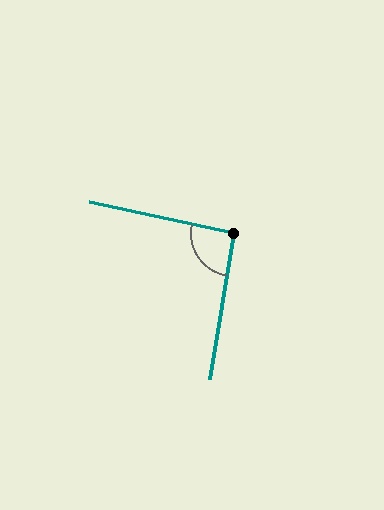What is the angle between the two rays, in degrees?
Approximately 93 degrees.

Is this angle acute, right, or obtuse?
It is approximately a right angle.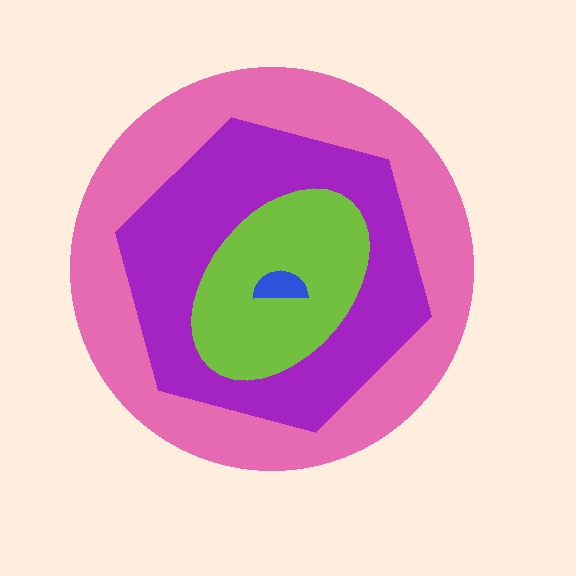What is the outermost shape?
The pink circle.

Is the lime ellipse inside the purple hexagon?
Yes.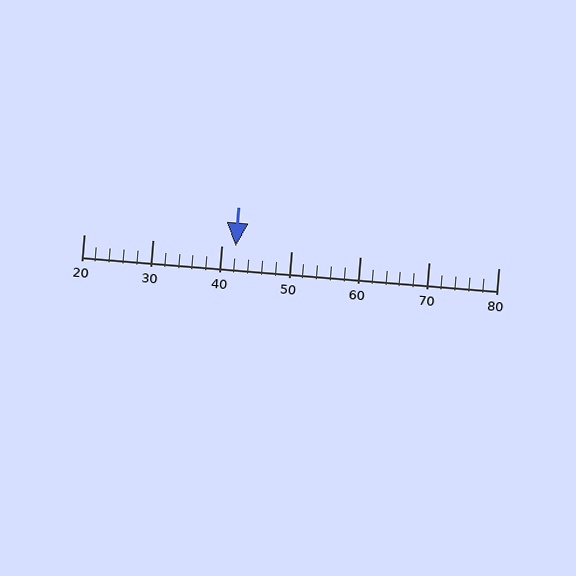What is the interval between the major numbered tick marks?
The major tick marks are spaced 10 units apart.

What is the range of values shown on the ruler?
The ruler shows values from 20 to 80.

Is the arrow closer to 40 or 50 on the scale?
The arrow is closer to 40.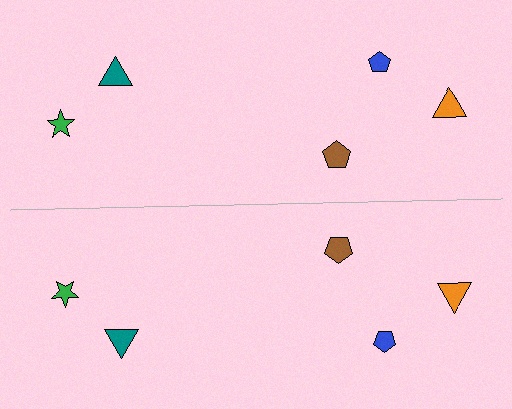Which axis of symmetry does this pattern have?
The pattern has a horizontal axis of symmetry running through the center of the image.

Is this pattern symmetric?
Yes, this pattern has bilateral (reflection) symmetry.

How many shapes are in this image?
There are 10 shapes in this image.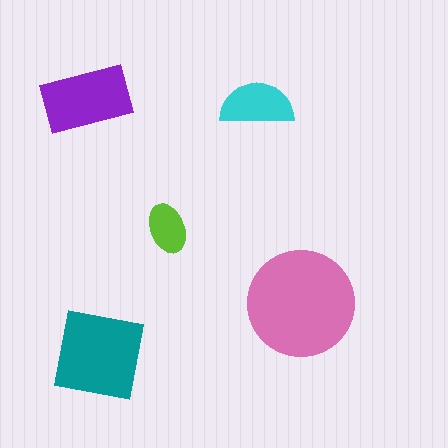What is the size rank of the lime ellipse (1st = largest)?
5th.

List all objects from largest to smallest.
The pink circle, the teal square, the purple rectangle, the cyan semicircle, the lime ellipse.